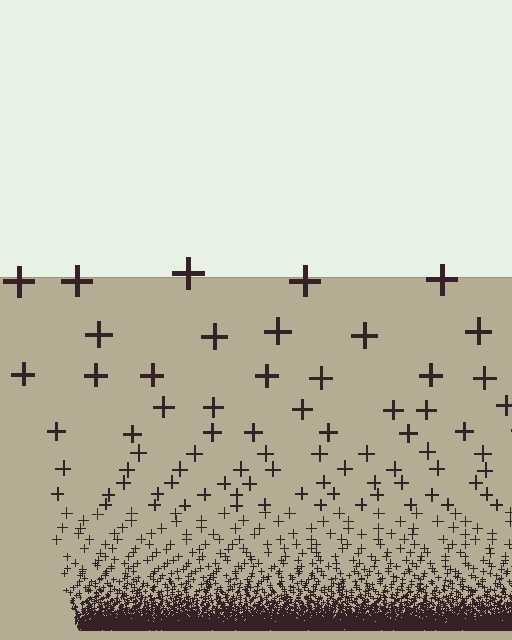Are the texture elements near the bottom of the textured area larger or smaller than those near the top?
Smaller. The gradient is inverted — elements near the bottom are smaller and denser.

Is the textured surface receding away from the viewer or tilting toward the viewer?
The surface appears to tilt toward the viewer. Texture elements get larger and sparser toward the top.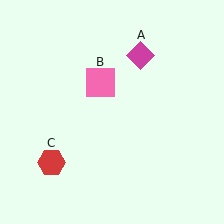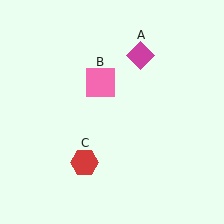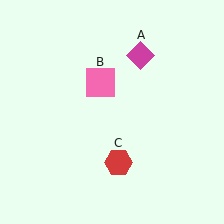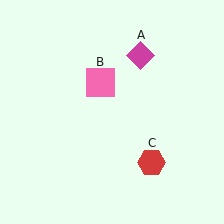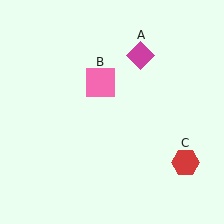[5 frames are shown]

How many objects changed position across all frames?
1 object changed position: red hexagon (object C).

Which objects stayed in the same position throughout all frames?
Magenta diamond (object A) and pink square (object B) remained stationary.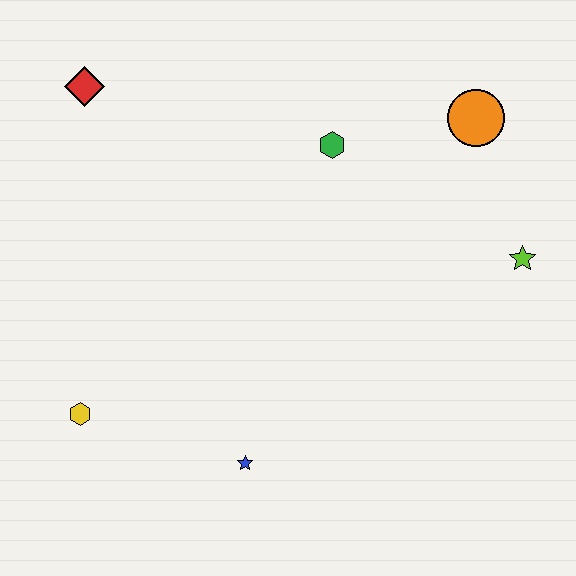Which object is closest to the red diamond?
The green hexagon is closest to the red diamond.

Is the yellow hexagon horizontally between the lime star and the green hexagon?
No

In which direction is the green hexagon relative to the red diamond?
The green hexagon is to the right of the red diamond.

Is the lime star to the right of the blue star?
Yes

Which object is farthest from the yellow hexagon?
The orange circle is farthest from the yellow hexagon.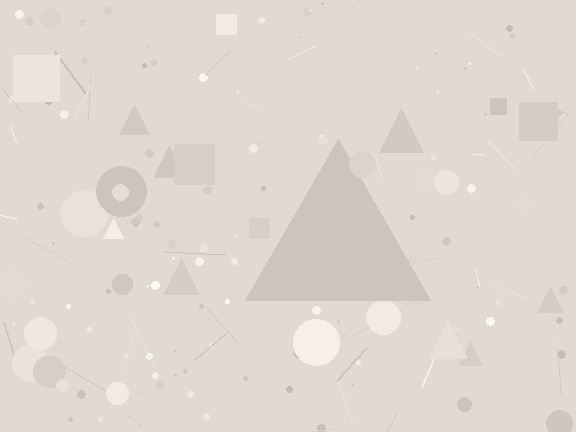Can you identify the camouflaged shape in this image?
The camouflaged shape is a triangle.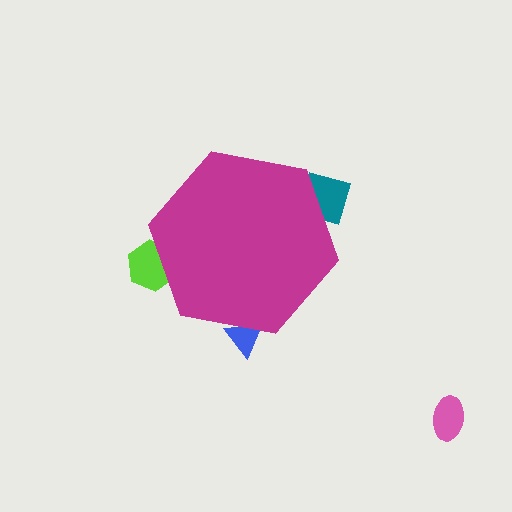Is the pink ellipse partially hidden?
No, the pink ellipse is fully visible.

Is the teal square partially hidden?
Yes, the teal square is partially hidden behind the magenta hexagon.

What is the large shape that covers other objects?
A magenta hexagon.